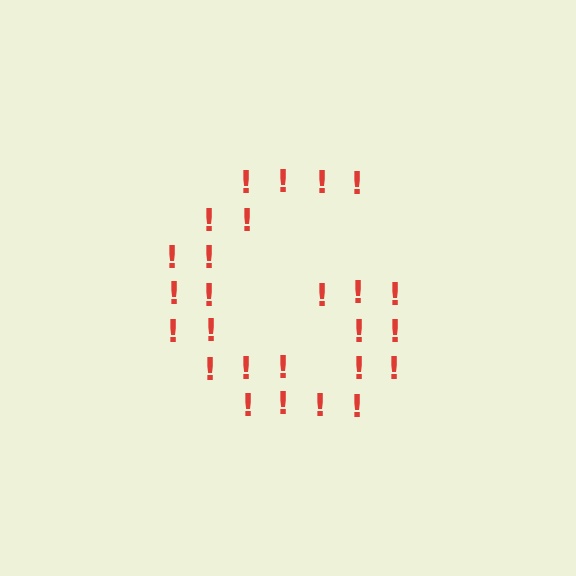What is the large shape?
The large shape is the letter G.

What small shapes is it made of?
It is made of small exclamation marks.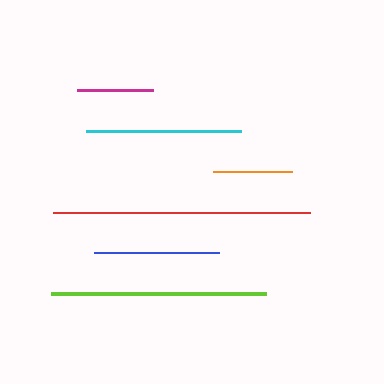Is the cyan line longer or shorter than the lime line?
The lime line is longer than the cyan line.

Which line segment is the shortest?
The magenta line is the shortest at approximately 77 pixels.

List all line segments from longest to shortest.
From longest to shortest: red, lime, cyan, blue, orange, magenta.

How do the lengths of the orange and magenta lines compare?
The orange and magenta lines are approximately the same length.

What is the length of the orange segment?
The orange segment is approximately 79 pixels long.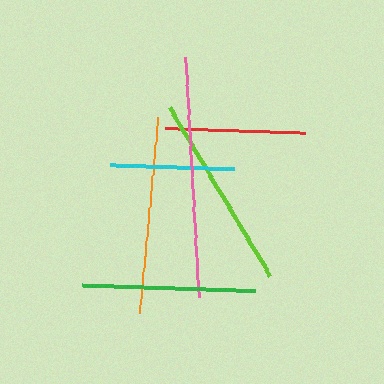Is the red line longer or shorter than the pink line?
The pink line is longer than the red line.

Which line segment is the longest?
The pink line is the longest at approximately 241 pixels.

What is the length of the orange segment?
The orange segment is approximately 198 pixels long.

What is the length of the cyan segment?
The cyan segment is approximately 124 pixels long.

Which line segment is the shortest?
The cyan line is the shortest at approximately 124 pixels.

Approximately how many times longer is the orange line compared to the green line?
The orange line is approximately 1.1 times the length of the green line.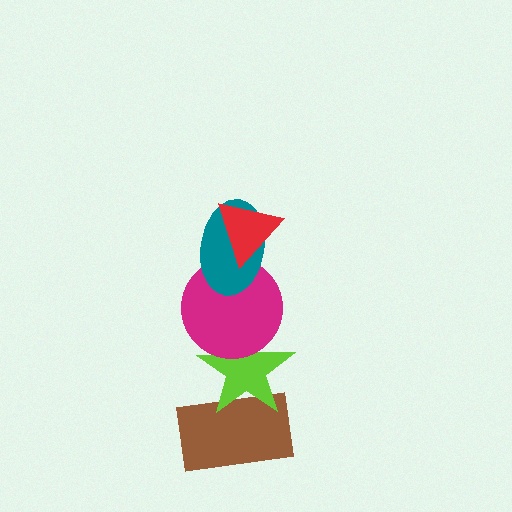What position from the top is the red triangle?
The red triangle is 1st from the top.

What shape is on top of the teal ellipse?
The red triangle is on top of the teal ellipse.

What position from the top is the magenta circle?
The magenta circle is 3rd from the top.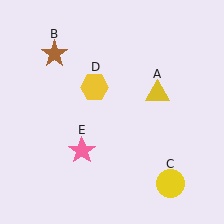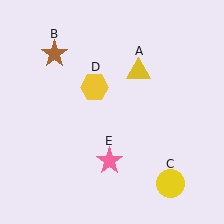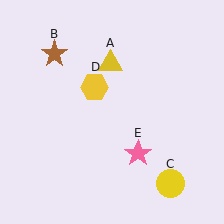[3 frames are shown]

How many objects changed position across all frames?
2 objects changed position: yellow triangle (object A), pink star (object E).